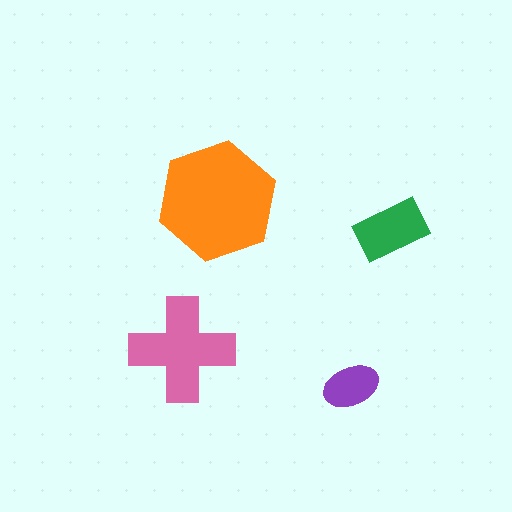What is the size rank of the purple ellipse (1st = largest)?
4th.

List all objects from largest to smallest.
The orange hexagon, the pink cross, the green rectangle, the purple ellipse.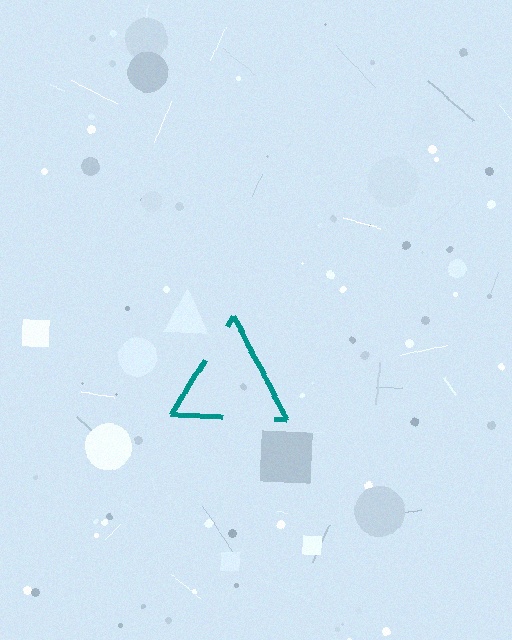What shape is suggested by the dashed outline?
The dashed outline suggests a triangle.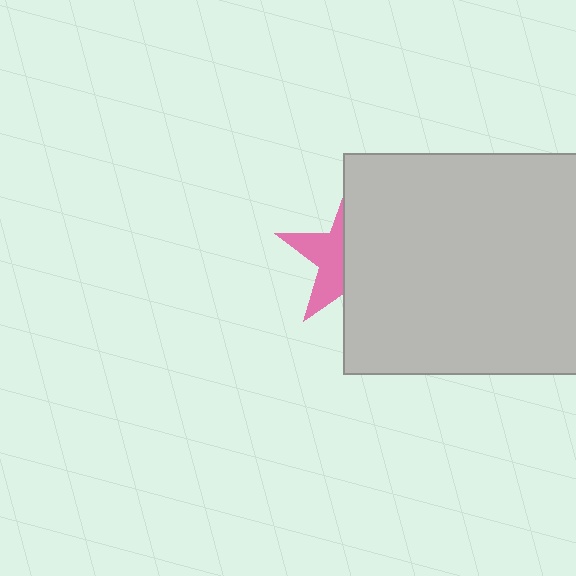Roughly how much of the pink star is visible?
A small part of it is visible (roughly 42%).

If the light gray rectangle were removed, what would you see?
You would see the complete pink star.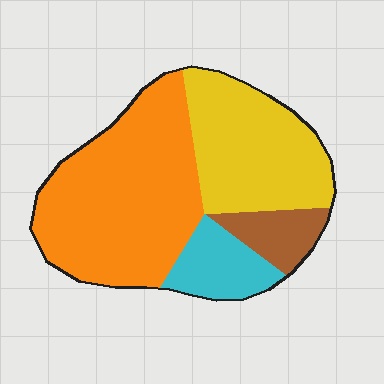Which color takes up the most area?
Orange, at roughly 50%.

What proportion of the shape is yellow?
Yellow takes up about one third (1/3) of the shape.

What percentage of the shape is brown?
Brown takes up about one tenth (1/10) of the shape.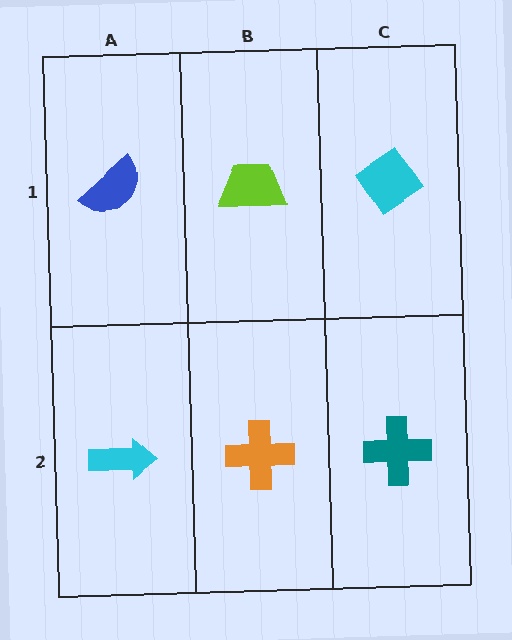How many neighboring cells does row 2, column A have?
2.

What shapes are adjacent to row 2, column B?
A lime trapezoid (row 1, column B), a cyan arrow (row 2, column A), a teal cross (row 2, column C).